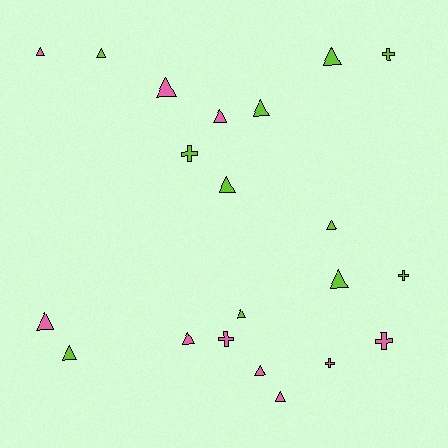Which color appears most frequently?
Lime, with 11 objects.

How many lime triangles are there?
There are 8 lime triangles.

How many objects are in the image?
There are 21 objects.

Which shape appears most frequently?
Triangle, with 15 objects.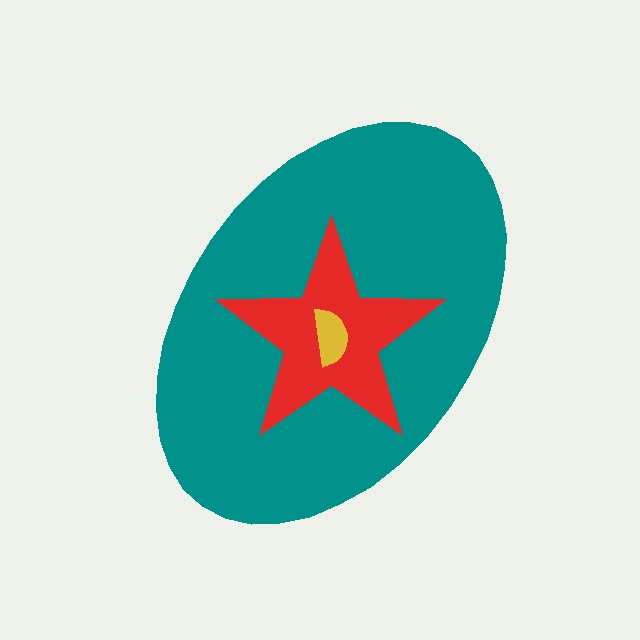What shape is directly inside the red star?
The yellow semicircle.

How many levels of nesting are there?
3.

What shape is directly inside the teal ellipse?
The red star.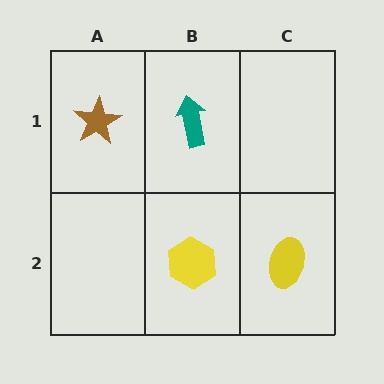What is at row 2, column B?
A yellow hexagon.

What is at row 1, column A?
A brown star.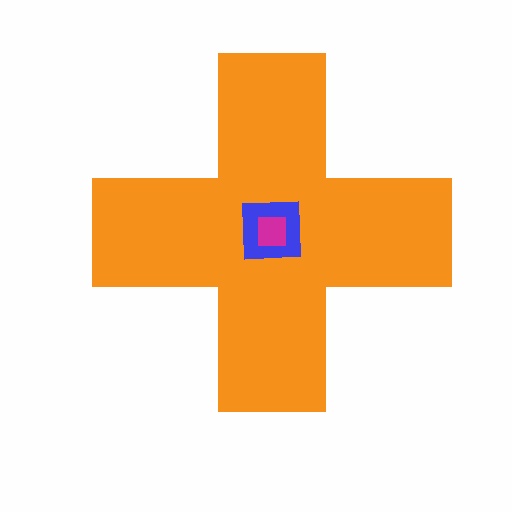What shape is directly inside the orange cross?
The blue square.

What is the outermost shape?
The orange cross.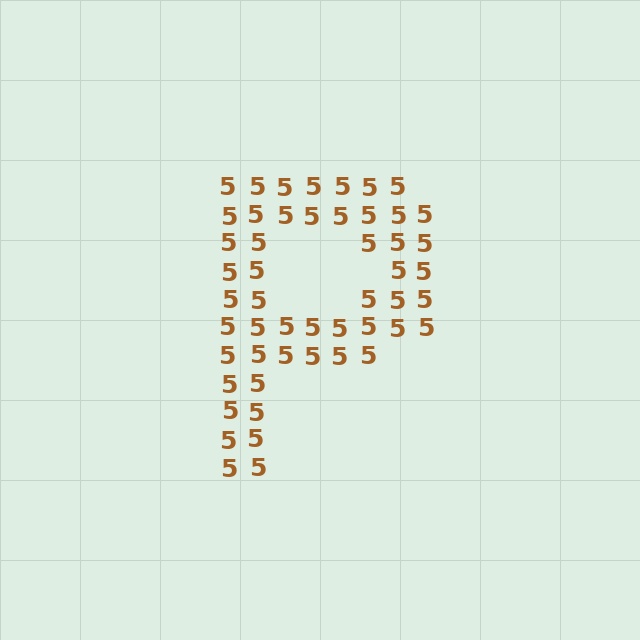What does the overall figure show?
The overall figure shows the letter P.